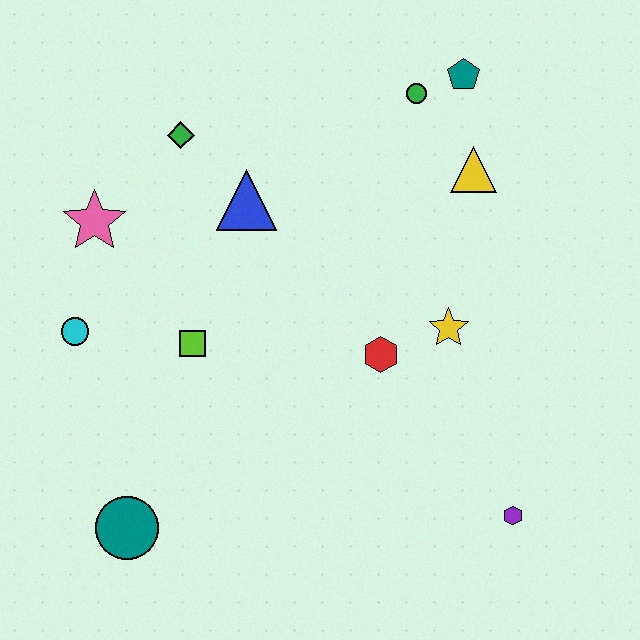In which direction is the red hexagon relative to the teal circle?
The red hexagon is to the right of the teal circle.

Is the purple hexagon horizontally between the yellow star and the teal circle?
No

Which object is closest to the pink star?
The cyan circle is closest to the pink star.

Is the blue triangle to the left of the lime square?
No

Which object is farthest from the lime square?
The teal pentagon is farthest from the lime square.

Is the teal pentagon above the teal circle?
Yes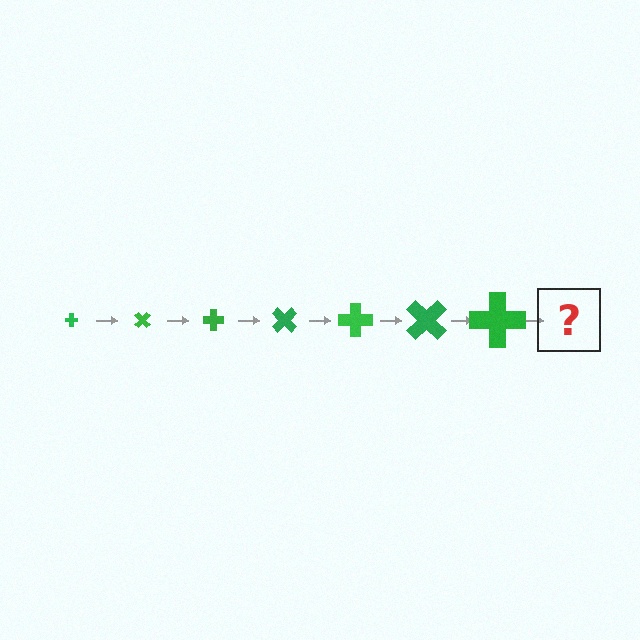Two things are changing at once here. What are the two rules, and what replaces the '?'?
The two rules are that the cross grows larger each step and it rotates 45 degrees each step. The '?' should be a cross, larger than the previous one and rotated 315 degrees from the start.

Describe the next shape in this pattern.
It should be a cross, larger than the previous one and rotated 315 degrees from the start.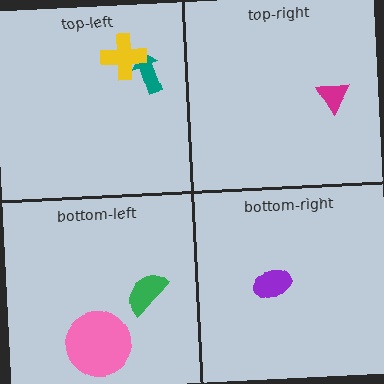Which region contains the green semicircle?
The bottom-left region.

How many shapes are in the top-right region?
1.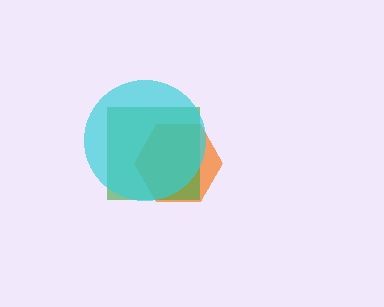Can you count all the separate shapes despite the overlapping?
Yes, there are 3 separate shapes.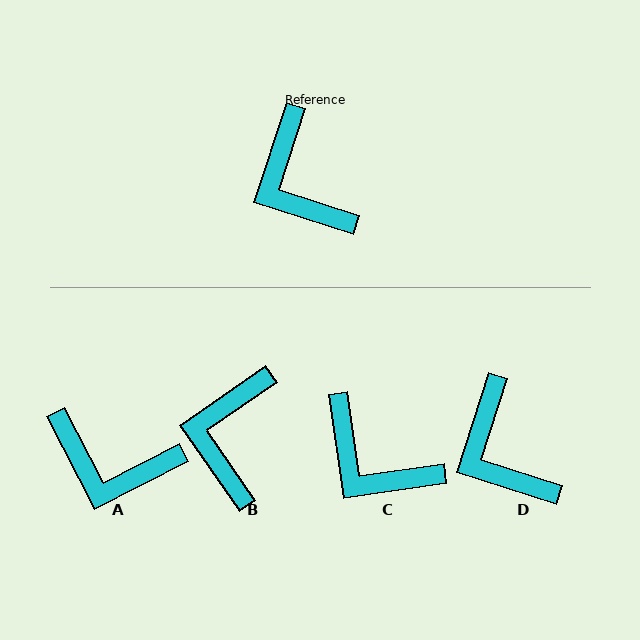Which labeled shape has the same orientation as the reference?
D.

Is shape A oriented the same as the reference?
No, it is off by about 45 degrees.